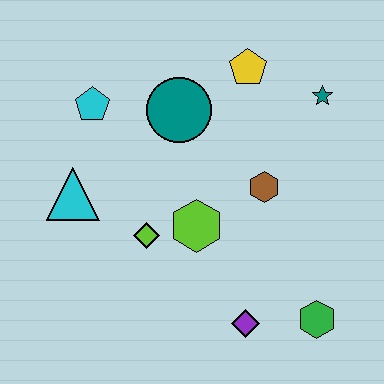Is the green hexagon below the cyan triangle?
Yes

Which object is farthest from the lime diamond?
The teal star is farthest from the lime diamond.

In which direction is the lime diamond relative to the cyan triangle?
The lime diamond is to the right of the cyan triangle.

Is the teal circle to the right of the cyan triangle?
Yes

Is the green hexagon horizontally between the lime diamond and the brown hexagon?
No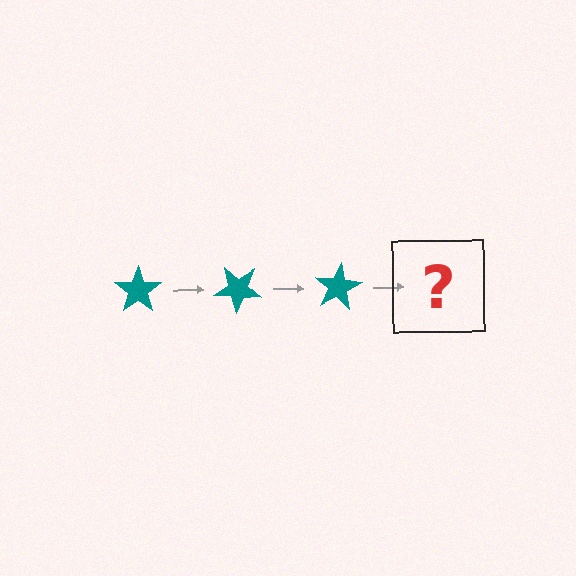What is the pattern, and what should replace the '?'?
The pattern is that the star rotates 40 degrees each step. The '?' should be a teal star rotated 120 degrees.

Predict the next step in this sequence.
The next step is a teal star rotated 120 degrees.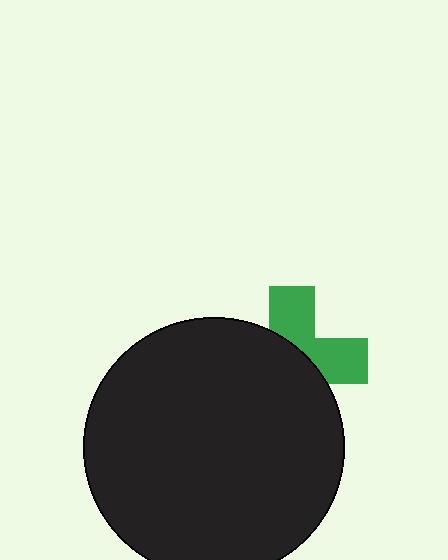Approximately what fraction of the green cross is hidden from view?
Roughly 58% of the green cross is hidden behind the black circle.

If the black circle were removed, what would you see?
You would see the complete green cross.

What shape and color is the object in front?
The object in front is a black circle.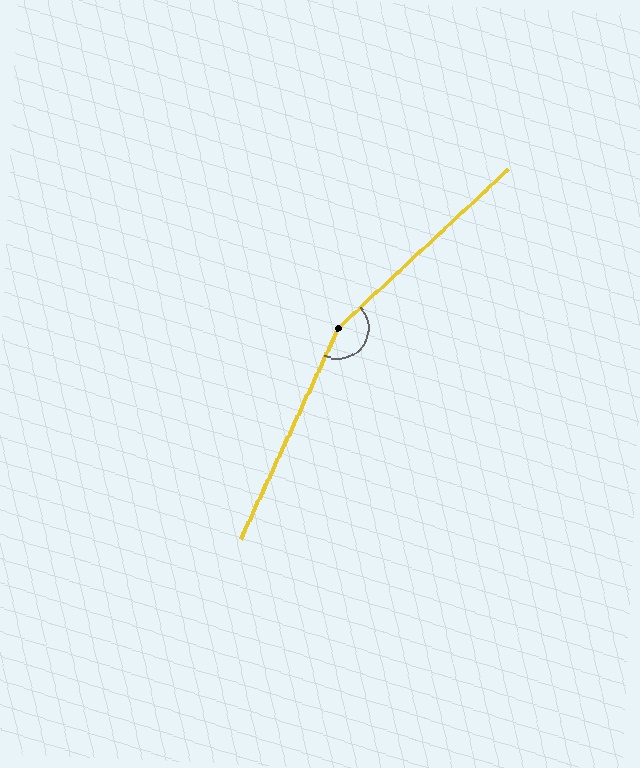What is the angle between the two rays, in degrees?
Approximately 158 degrees.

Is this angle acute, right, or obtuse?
It is obtuse.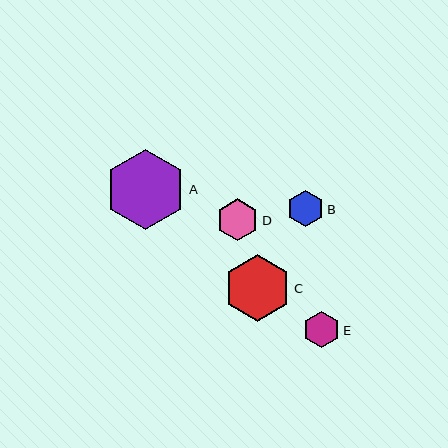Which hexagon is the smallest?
Hexagon E is the smallest with a size of approximately 36 pixels.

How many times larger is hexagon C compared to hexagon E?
Hexagon C is approximately 1.8 times the size of hexagon E.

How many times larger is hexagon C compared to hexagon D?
Hexagon C is approximately 1.6 times the size of hexagon D.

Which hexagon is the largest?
Hexagon A is the largest with a size of approximately 80 pixels.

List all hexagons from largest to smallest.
From largest to smallest: A, C, D, B, E.